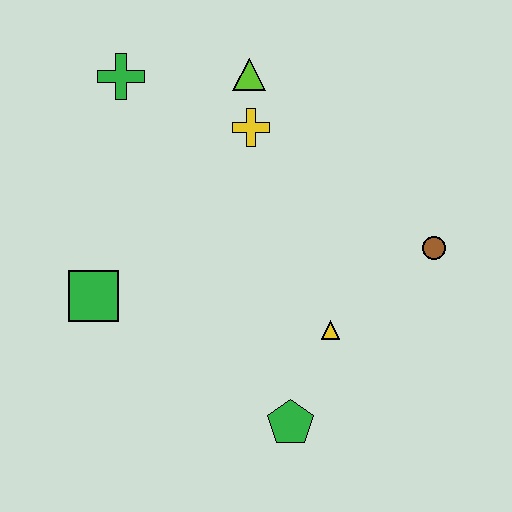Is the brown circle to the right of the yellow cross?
Yes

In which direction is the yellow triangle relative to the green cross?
The yellow triangle is below the green cross.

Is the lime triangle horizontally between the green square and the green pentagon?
Yes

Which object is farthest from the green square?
The brown circle is farthest from the green square.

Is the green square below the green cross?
Yes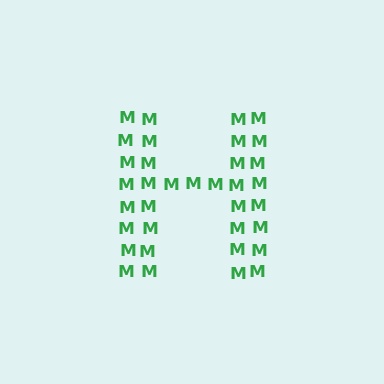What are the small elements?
The small elements are letter M's.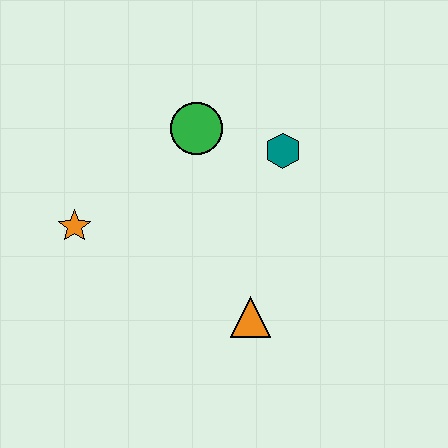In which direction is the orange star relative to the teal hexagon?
The orange star is to the left of the teal hexagon.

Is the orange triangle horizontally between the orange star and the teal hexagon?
Yes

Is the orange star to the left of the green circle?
Yes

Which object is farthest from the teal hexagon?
The orange star is farthest from the teal hexagon.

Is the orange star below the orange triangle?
No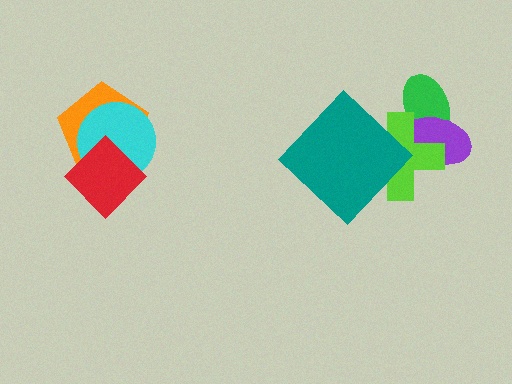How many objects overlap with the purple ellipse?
2 objects overlap with the purple ellipse.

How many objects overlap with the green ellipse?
2 objects overlap with the green ellipse.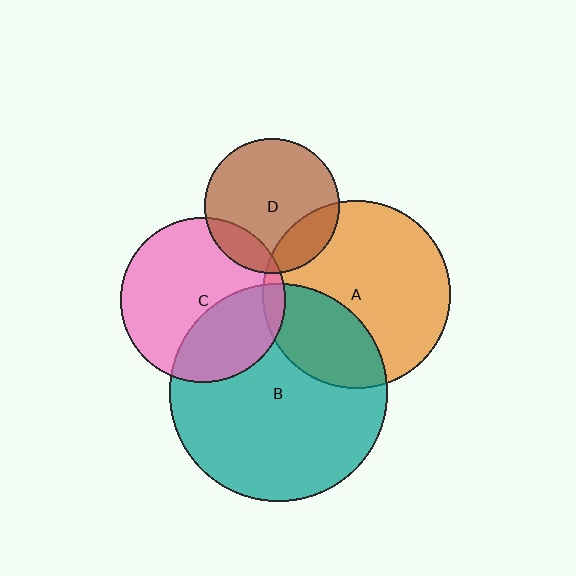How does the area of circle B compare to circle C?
Approximately 1.8 times.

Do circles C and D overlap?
Yes.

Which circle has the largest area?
Circle B (teal).